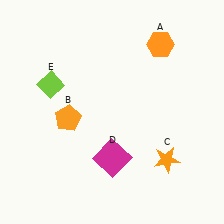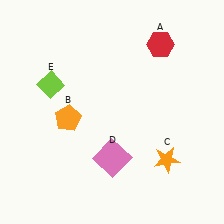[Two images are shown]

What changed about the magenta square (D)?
In Image 1, D is magenta. In Image 2, it changed to pink.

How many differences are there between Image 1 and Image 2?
There are 2 differences between the two images.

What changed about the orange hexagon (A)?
In Image 1, A is orange. In Image 2, it changed to red.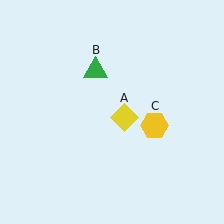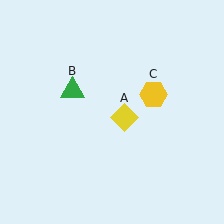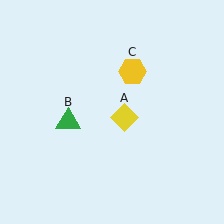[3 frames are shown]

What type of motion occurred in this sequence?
The green triangle (object B), yellow hexagon (object C) rotated counterclockwise around the center of the scene.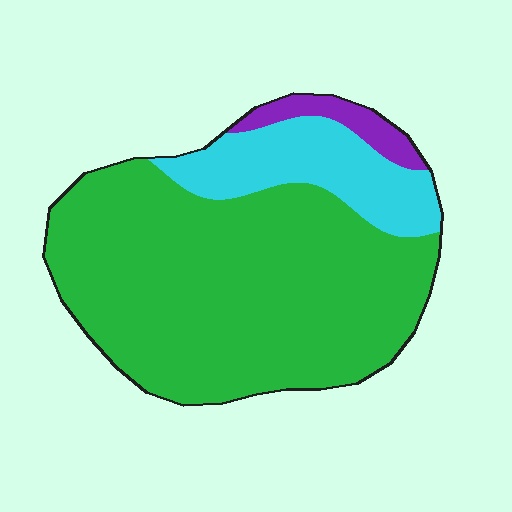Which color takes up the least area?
Purple, at roughly 5%.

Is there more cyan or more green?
Green.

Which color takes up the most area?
Green, at roughly 75%.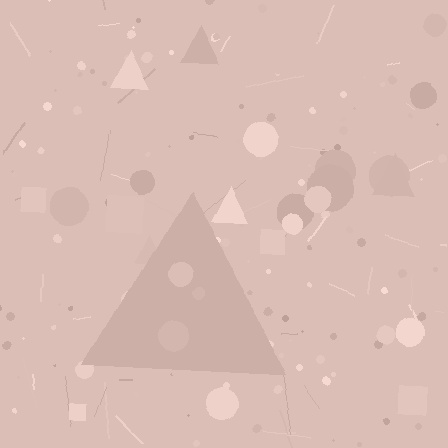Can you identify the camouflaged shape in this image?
The camouflaged shape is a triangle.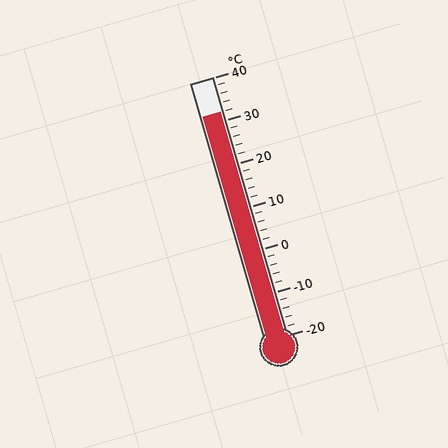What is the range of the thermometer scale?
The thermometer scale ranges from -20°C to 40°C.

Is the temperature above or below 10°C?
The temperature is above 10°C.